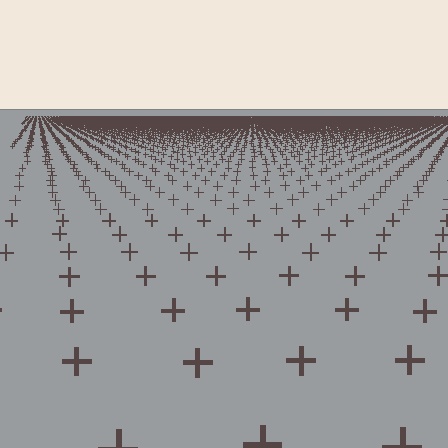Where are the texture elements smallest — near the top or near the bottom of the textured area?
Near the top.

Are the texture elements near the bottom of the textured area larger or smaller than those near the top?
Larger. Near the bottom, elements are closer to the viewer and appear at a bigger on-screen size.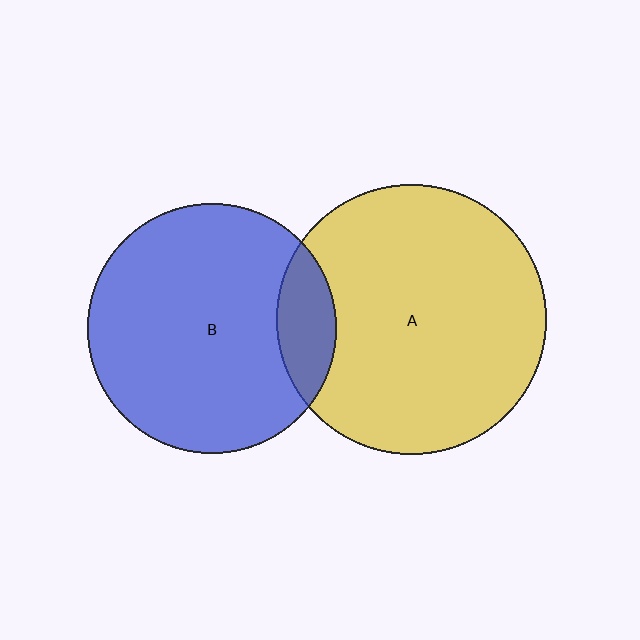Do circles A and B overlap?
Yes.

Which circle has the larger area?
Circle A (yellow).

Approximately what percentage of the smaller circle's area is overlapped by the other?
Approximately 15%.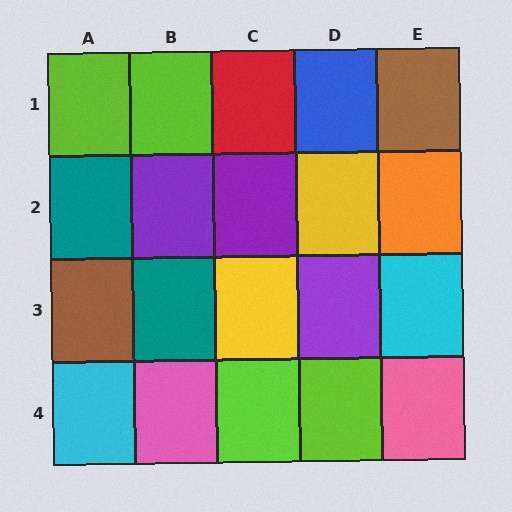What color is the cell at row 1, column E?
Brown.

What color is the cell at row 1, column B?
Lime.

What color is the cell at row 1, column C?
Red.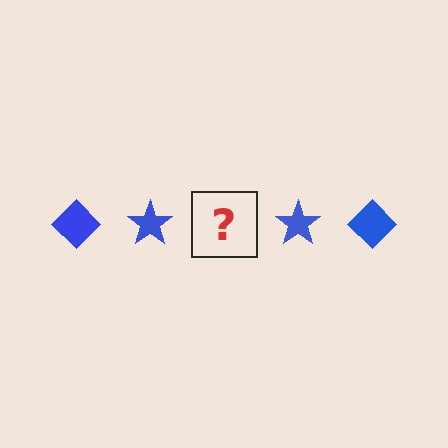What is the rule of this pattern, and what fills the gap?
The rule is that the pattern cycles through diamond, star shapes in blue. The gap should be filled with a blue diamond.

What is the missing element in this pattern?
The missing element is a blue diamond.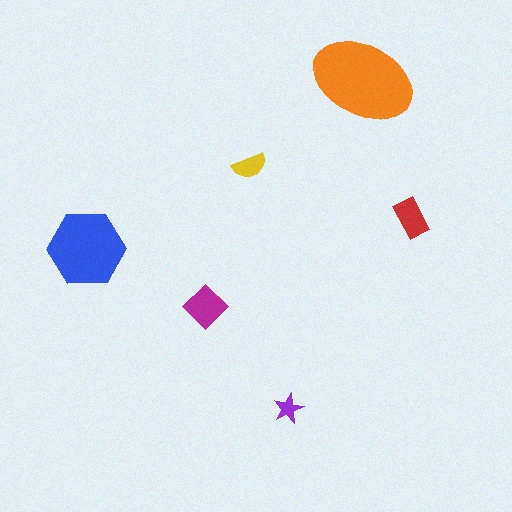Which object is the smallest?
The purple star.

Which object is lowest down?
The purple star is bottommost.